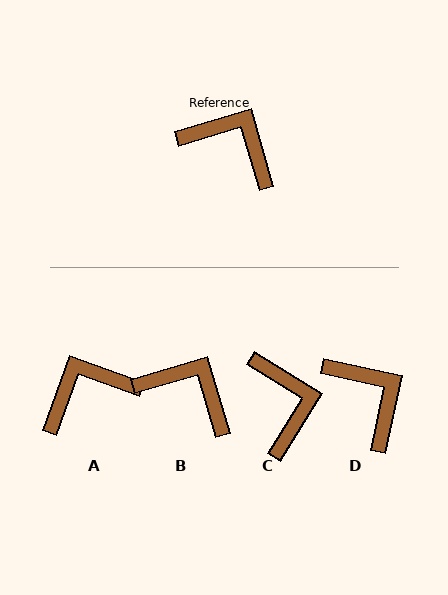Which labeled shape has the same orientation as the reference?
B.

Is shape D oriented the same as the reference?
No, it is off by about 28 degrees.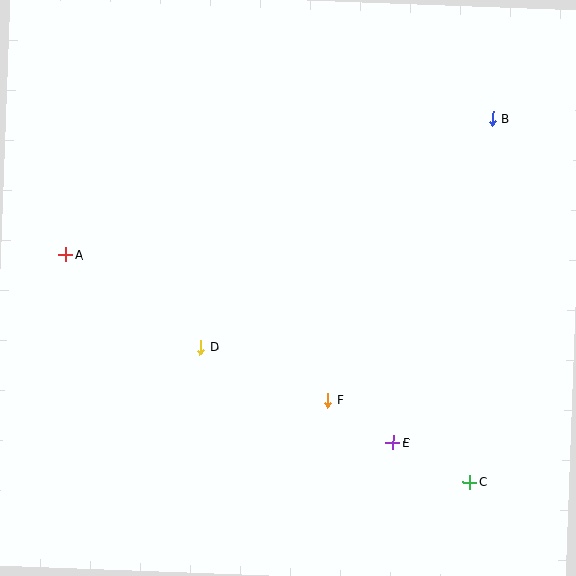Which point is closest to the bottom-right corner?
Point C is closest to the bottom-right corner.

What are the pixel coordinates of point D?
Point D is at (201, 347).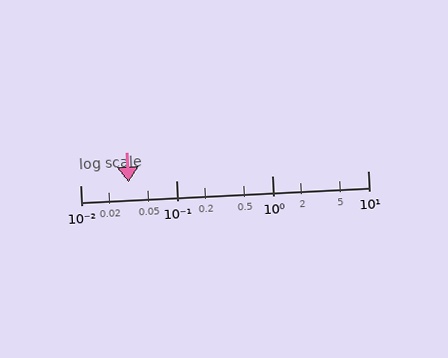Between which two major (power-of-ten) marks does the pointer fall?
The pointer is between 0.01 and 0.1.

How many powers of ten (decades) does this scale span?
The scale spans 3 decades, from 0.01 to 10.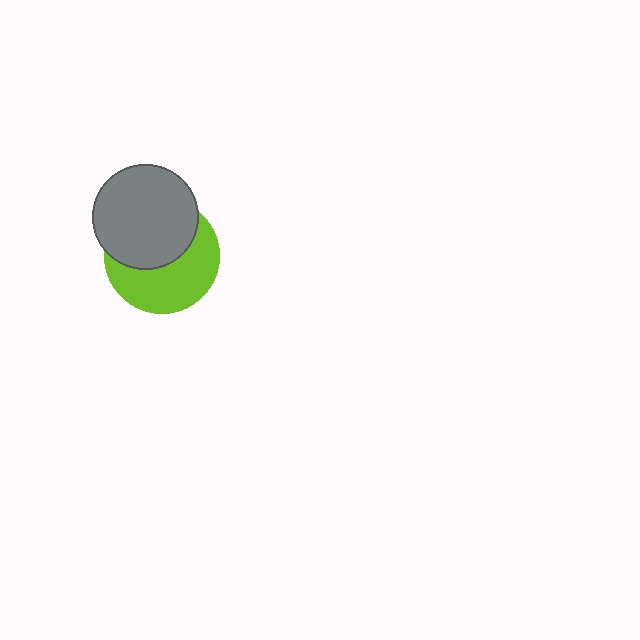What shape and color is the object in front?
The object in front is a gray circle.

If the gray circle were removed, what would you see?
You would see the complete lime circle.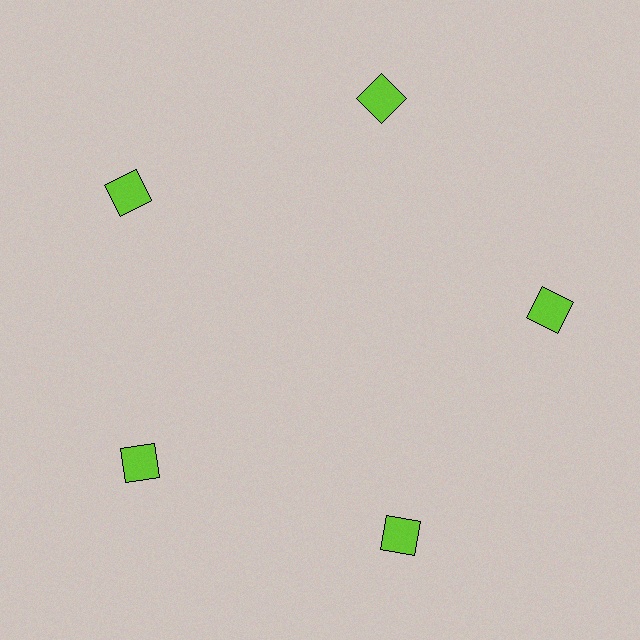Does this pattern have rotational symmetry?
Yes, this pattern has 5-fold rotational symmetry. It looks the same after rotating 72 degrees around the center.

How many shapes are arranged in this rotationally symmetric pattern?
There are 5 shapes, arranged in 5 groups of 1.